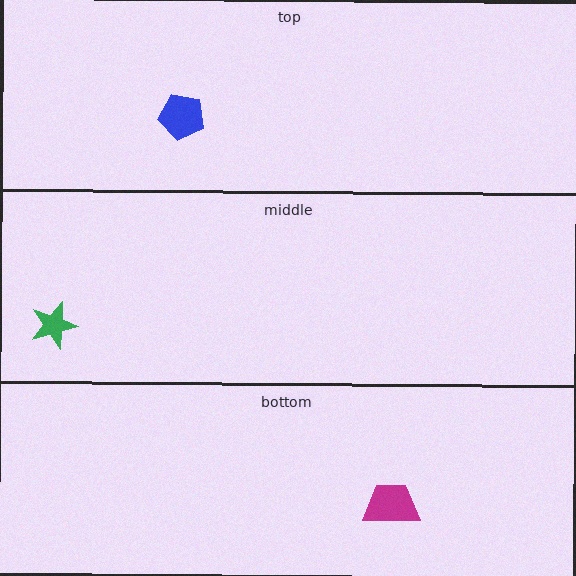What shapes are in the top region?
The blue pentagon.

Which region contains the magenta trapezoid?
The bottom region.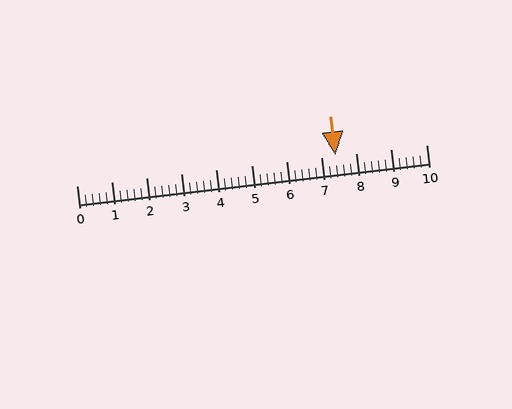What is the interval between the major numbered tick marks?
The major tick marks are spaced 1 units apart.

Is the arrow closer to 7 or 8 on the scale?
The arrow is closer to 7.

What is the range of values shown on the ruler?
The ruler shows values from 0 to 10.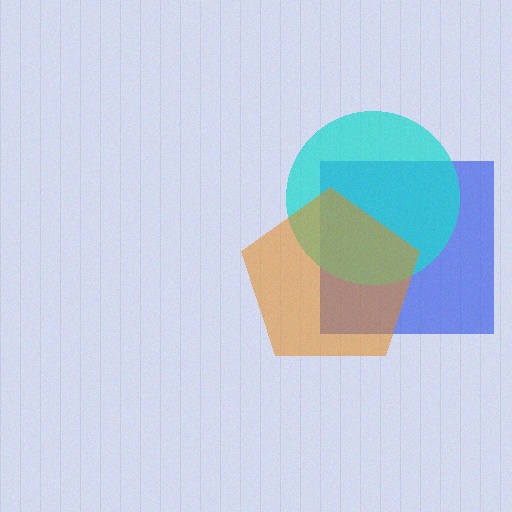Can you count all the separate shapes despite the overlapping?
Yes, there are 3 separate shapes.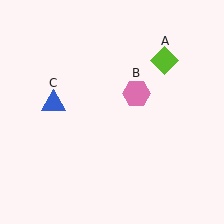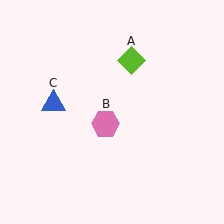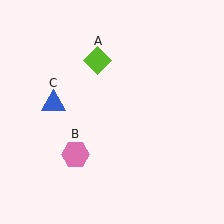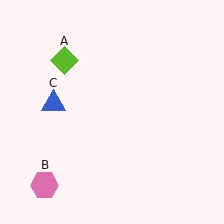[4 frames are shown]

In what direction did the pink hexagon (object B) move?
The pink hexagon (object B) moved down and to the left.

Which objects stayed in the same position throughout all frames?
Blue triangle (object C) remained stationary.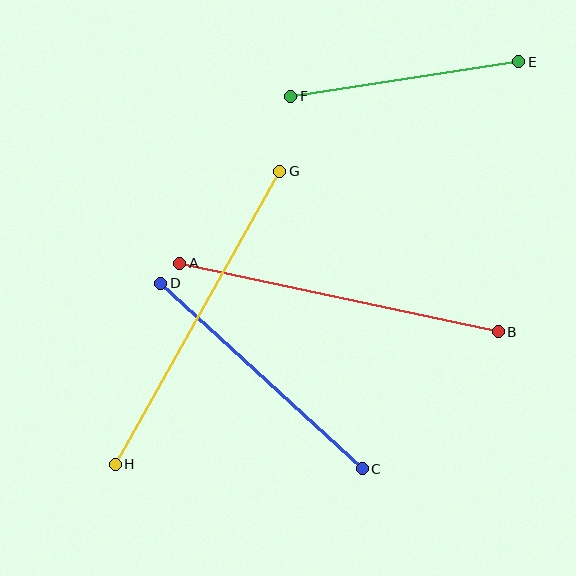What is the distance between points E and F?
The distance is approximately 230 pixels.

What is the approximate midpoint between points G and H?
The midpoint is at approximately (198, 318) pixels.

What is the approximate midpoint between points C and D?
The midpoint is at approximately (261, 376) pixels.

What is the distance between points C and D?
The distance is approximately 274 pixels.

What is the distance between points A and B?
The distance is approximately 326 pixels.